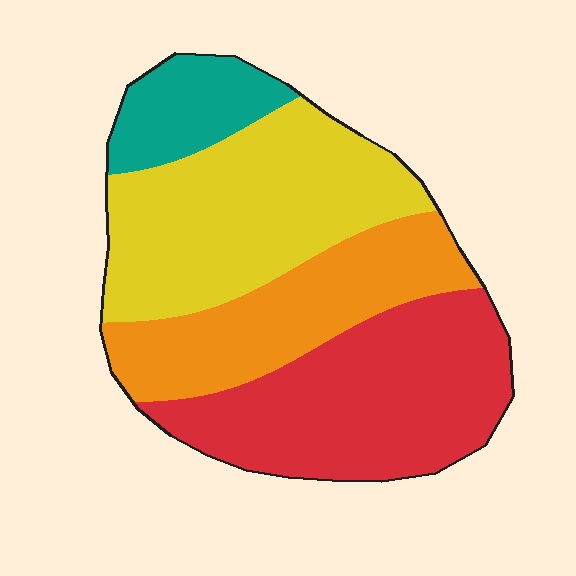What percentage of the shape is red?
Red takes up about one third (1/3) of the shape.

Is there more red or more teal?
Red.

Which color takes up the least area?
Teal, at roughly 10%.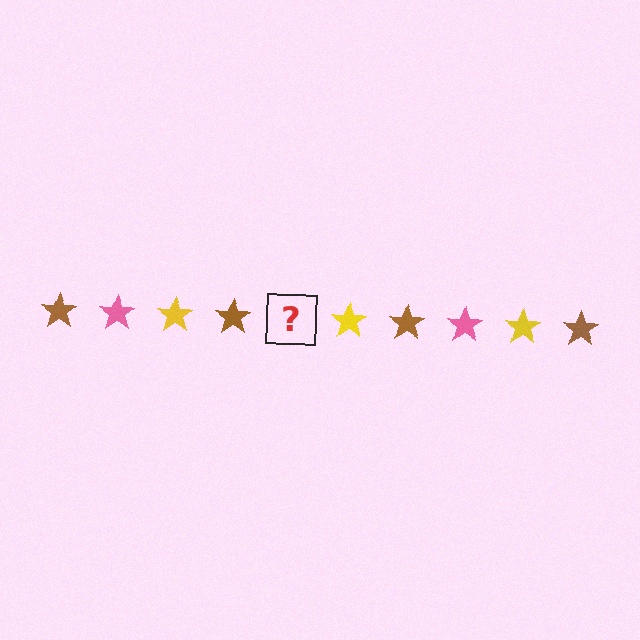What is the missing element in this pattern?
The missing element is a pink star.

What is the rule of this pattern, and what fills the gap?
The rule is that the pattern cycles through brown, pink, yellow stars. The gap should be filled with a pink star.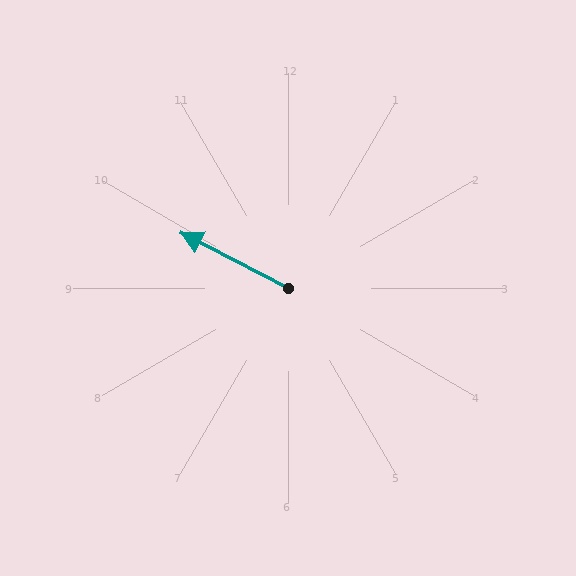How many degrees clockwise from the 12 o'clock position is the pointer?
Approximately 298 degrees.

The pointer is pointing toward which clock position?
Roughly 10 o'clock.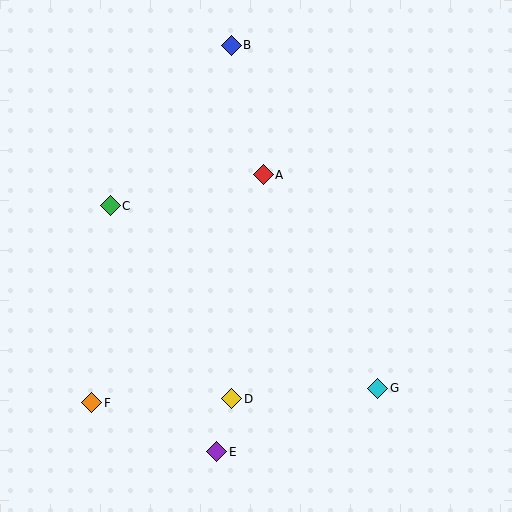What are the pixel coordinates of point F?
Point F is at (92, 403).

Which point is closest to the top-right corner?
Point B is closest to the top-right corner.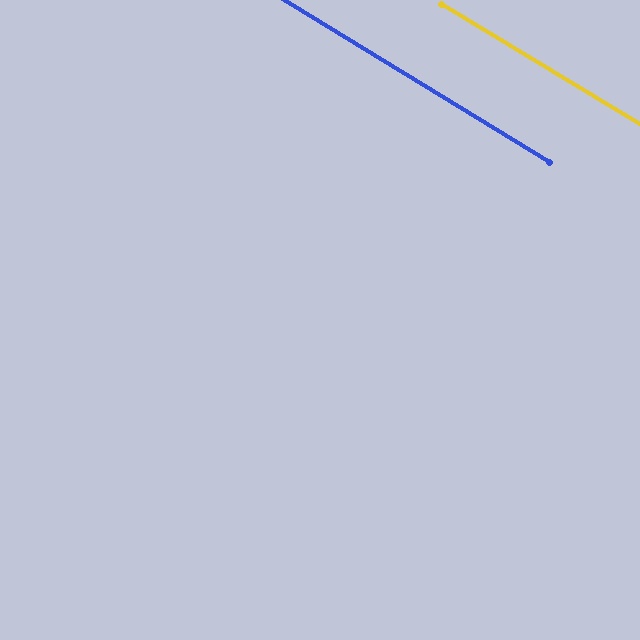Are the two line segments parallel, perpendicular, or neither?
Parallel — their directions differ by only 0.5°.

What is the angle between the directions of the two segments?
Approximately 0 degrees.